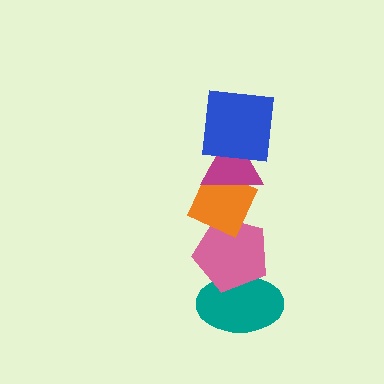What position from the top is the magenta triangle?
The magenta triangle is 2nd from the top.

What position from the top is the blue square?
The blue square is 1st from the top.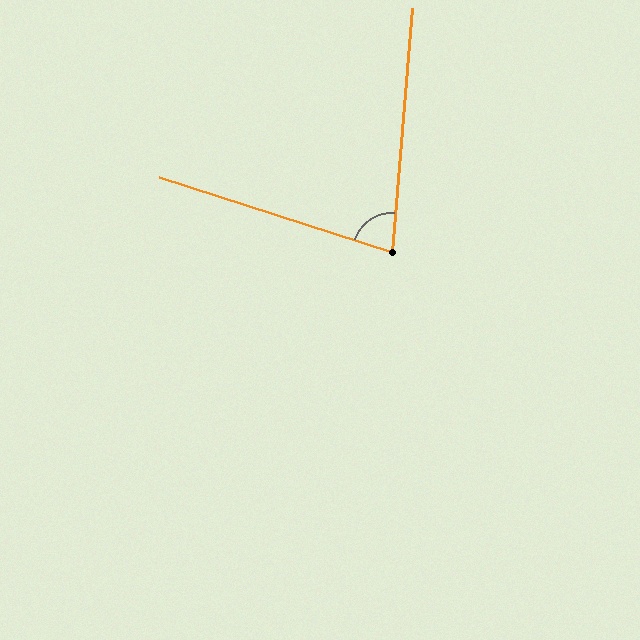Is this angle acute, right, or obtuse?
It is acute.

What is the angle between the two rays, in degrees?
Approximately 77 degrees.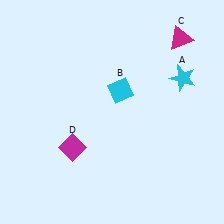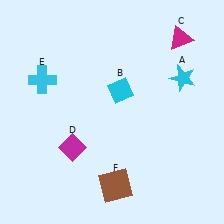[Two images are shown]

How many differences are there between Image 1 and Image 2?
There are 2 differences between the two images.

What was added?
A cyan cross (E), a brown square (F) were added in Image 2.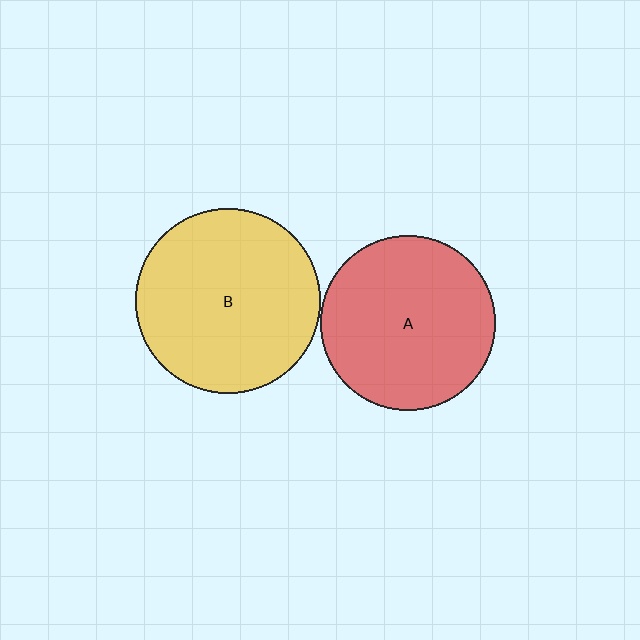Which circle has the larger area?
Circle B (yellow).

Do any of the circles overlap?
No, none of the circles overlap.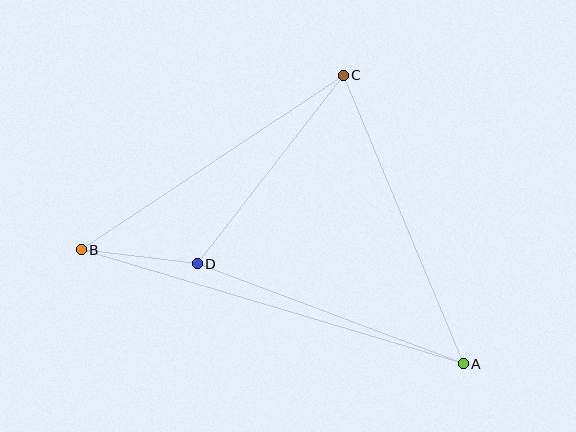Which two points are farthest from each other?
Points A and B are farthest from each other.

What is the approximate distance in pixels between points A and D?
The distance between A and D is approximately 284 pixels.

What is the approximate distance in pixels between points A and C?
The distance between A and C is approximately 313 pixels.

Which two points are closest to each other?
Points B and D are closest to each other.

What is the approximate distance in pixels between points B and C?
The distance between B and C is approximately 315 pixels.